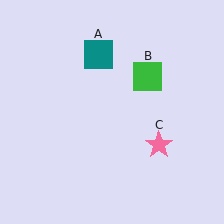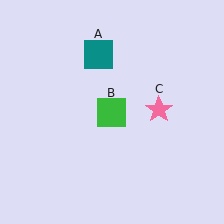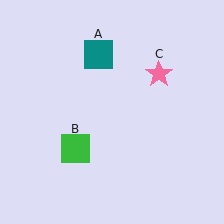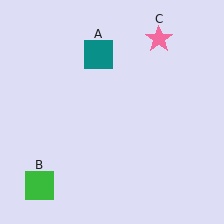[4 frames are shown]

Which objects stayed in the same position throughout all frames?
Teal square (object A) remained stationary.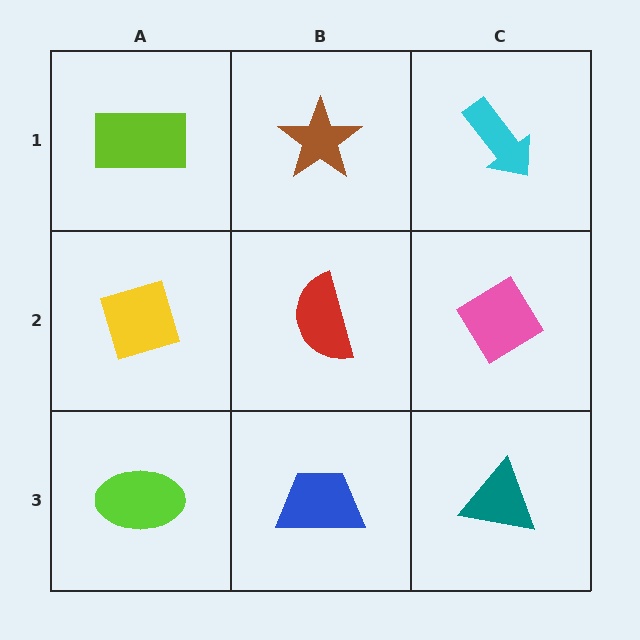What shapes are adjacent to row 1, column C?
A pink diamond (row 2, column C), a brown star (row 1, column B).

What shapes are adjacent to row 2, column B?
A brown star (row 1, column B), a blue trapezoid (row 3, column B), a yellow diamond (row 2, column A), a pink diamond (row 2, column C).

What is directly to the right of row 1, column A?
A brown star.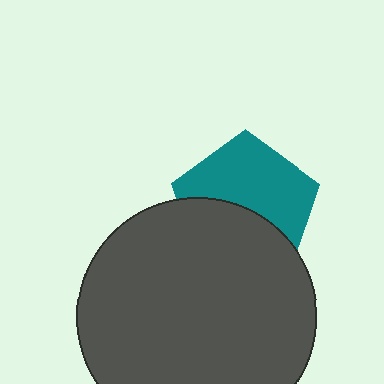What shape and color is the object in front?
The object in front is a dark gray circle.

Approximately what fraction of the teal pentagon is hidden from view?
Roughly 44% of the teal pentagon is hidden behind the dark gray circle.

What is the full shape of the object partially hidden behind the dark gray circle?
The partially hidden object is a teal pentagon.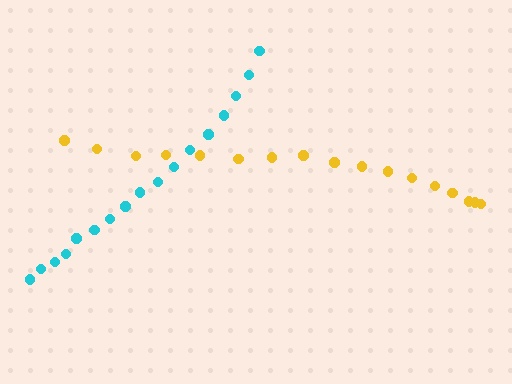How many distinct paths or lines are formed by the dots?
There are 2 distinct paths.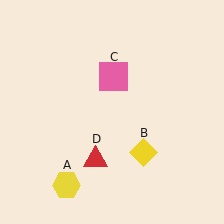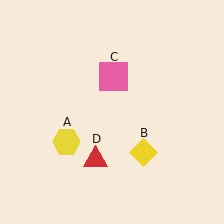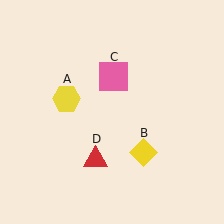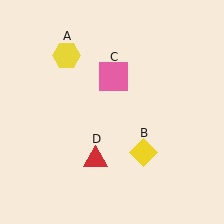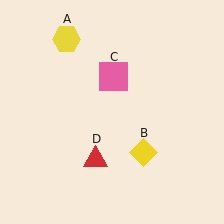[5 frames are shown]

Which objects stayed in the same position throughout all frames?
Yellow diamond (object B) and pink square (object C) and red triangle (object D) remained stationary.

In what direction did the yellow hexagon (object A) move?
The yellow hexagon (object A) moved up.